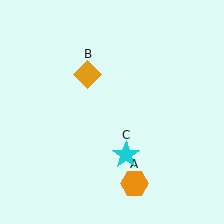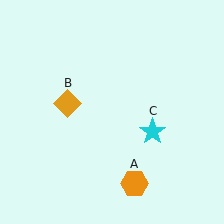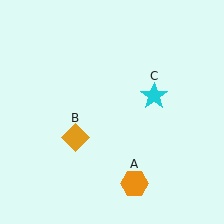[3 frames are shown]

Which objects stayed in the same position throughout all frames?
Orange hexagon (object A) remained stationary.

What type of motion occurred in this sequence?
The orange diamond (object B), cyan star (object C) rotated counterclockwise around the center of the scene.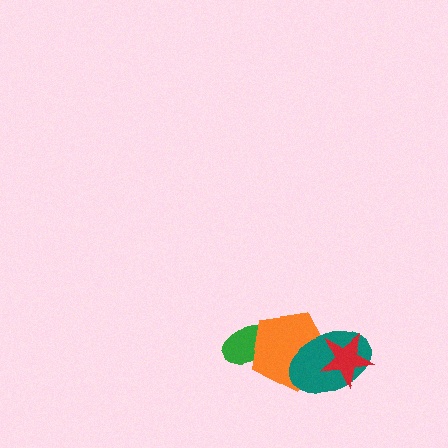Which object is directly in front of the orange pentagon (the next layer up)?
The teal ellipse is directly in front of the orange pentagon.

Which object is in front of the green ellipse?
The orange pentagon is in front of the green ellipse.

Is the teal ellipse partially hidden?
Yes, it is partially covered by another shape.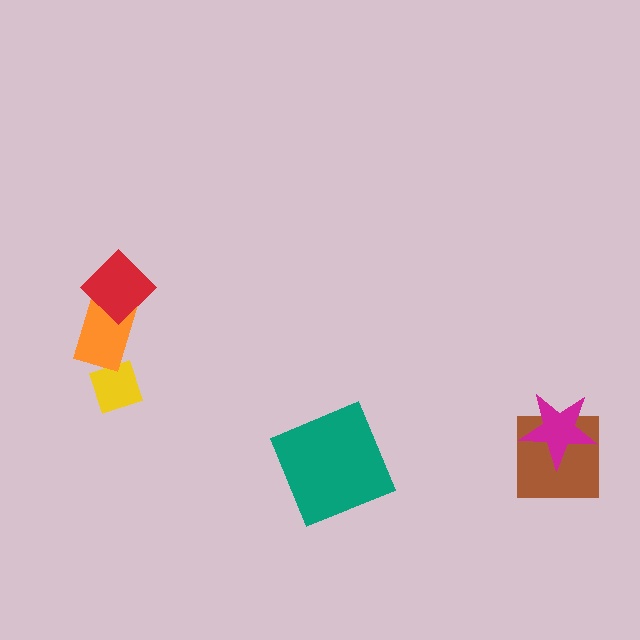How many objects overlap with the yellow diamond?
1 object overlaps with the yellow diamond.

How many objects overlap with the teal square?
0 objects overlap with the teal square.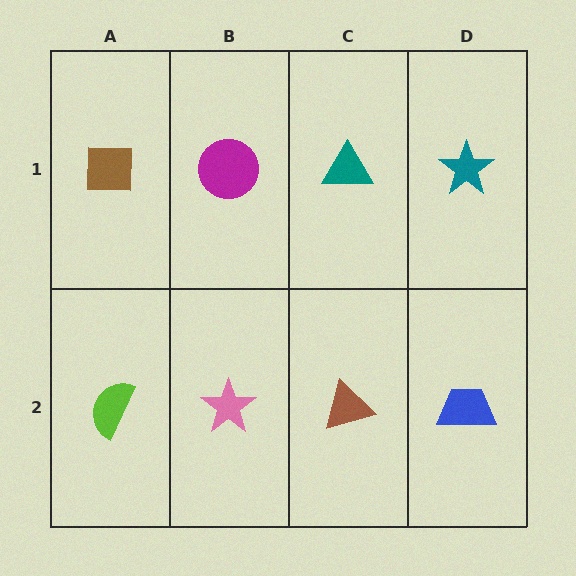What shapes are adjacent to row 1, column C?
A brown triangle (row 2, column C), a magenta circle (row 1, column B), a teal star (row 1, column D).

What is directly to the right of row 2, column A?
A pink star.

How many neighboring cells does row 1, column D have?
2.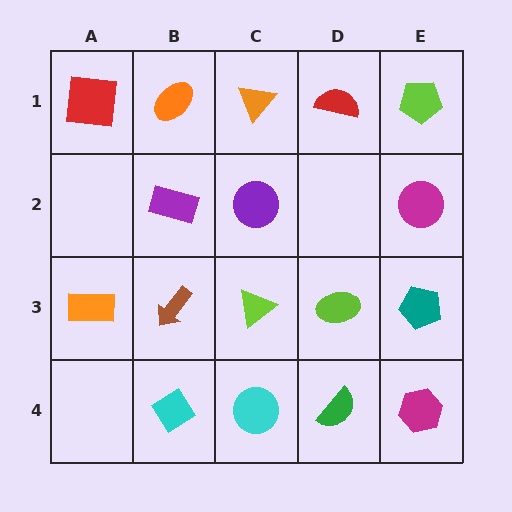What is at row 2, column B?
A purple rectangle.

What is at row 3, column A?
An orange rectangle.